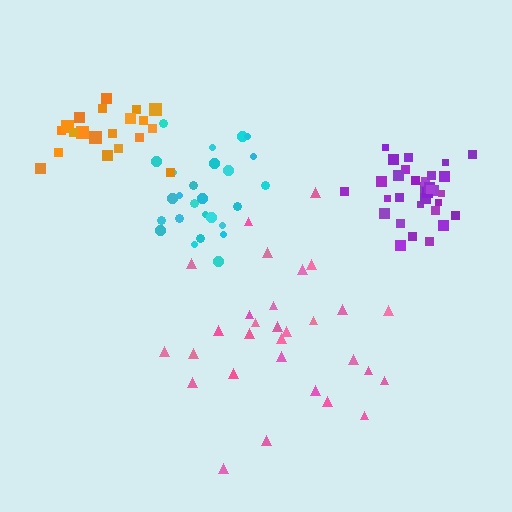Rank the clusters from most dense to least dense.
purple, cyan, orange, pink.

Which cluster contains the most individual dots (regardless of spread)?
Purple (33).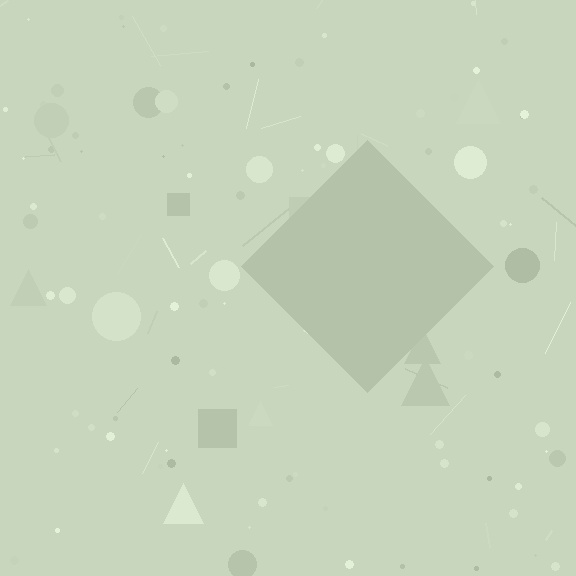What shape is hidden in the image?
A diamond is hidden in the image.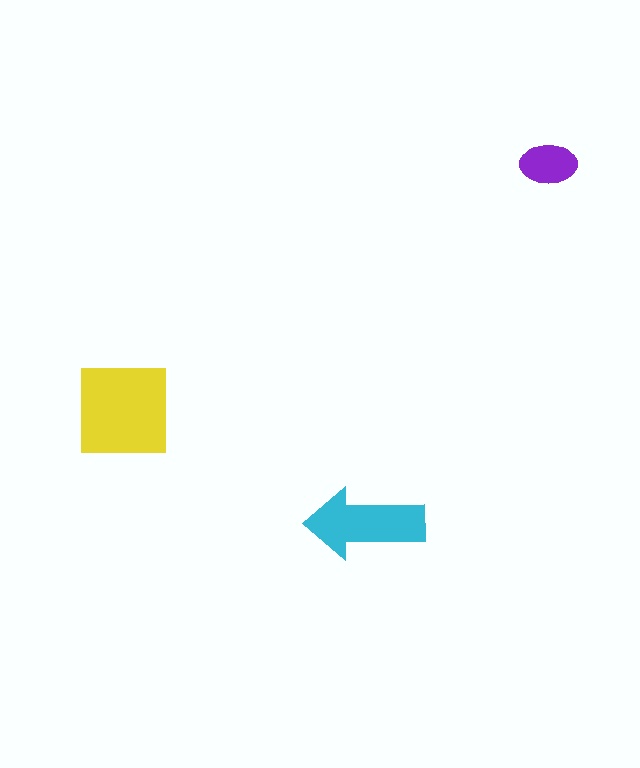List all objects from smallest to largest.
The purple ellipse, the cyan arrow, the yellow square.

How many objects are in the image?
There are 3 objects in the image.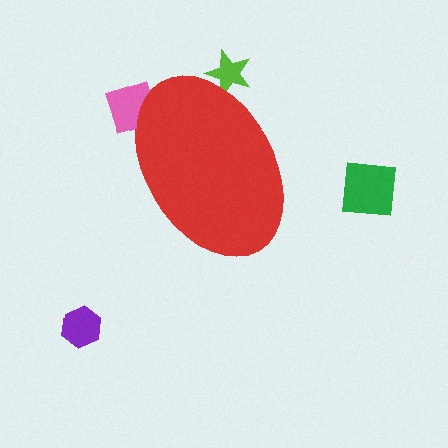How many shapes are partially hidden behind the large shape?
2 shapes are partially hidden.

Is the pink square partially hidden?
Yes, the pink square is partially hidden behind the red ellipse.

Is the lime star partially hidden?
Yes, the lime star is partially hidden behind the red ellipse.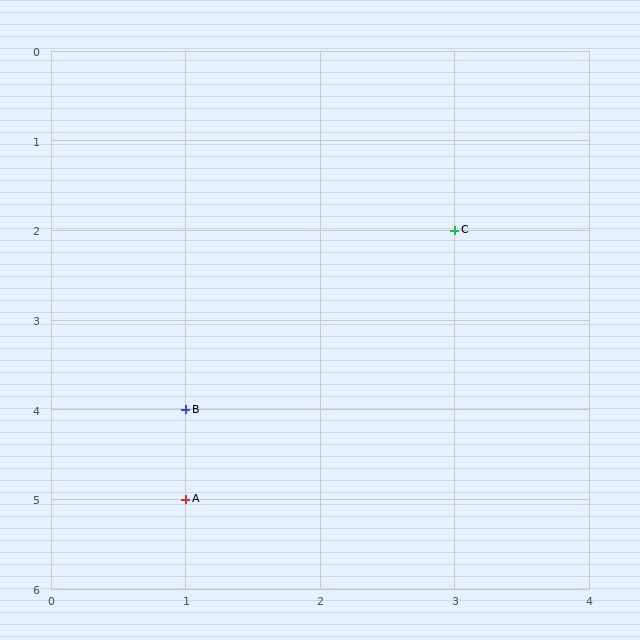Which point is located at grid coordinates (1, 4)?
Point B is at (1, 4).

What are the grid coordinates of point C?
Point C is at grid coordinates (3, 2).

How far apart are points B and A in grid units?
Points B and A are 1 row apart.